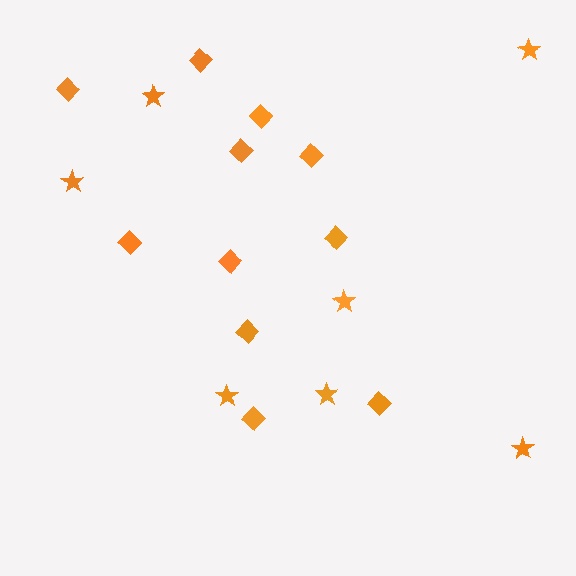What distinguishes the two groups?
There are 2 groups: one group of stars (7) and one group of diamonds (11).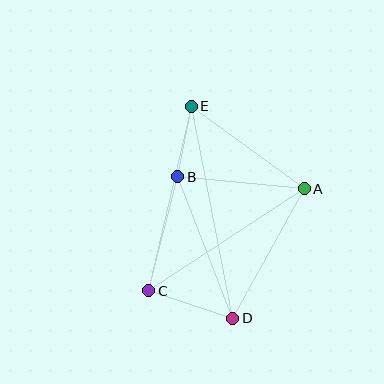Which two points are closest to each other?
Points B and E are closest to each other.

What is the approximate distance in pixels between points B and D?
The distance between B and D is approximately 152 pixels.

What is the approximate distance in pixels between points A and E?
The distance between A and E is approximately 140 pixels.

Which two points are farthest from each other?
Points D and E are farthest from each other.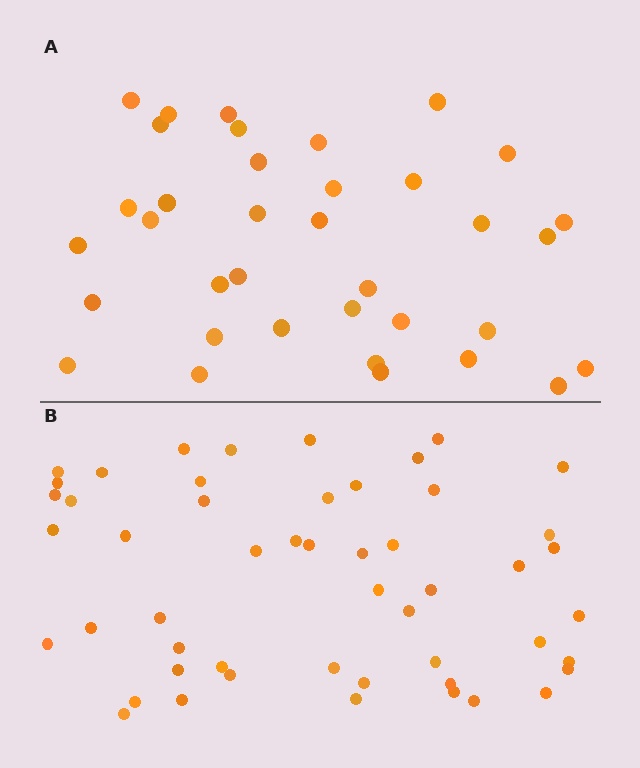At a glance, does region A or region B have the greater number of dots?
Region B (the bottom region) has more dots.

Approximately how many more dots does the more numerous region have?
Region B has approximately 15 more dots than region A.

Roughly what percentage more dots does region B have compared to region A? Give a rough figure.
About 40% more.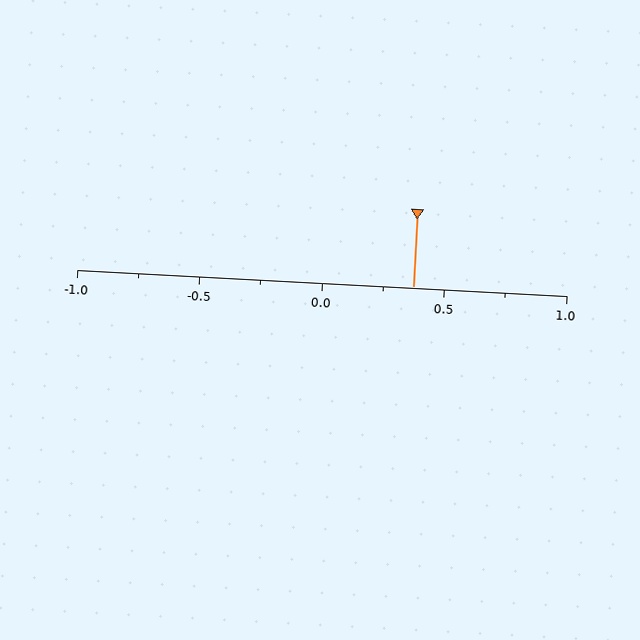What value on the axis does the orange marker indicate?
The marker indicates approximately 0.38.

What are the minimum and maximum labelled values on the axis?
The axis runs from -1.0 to 1.0.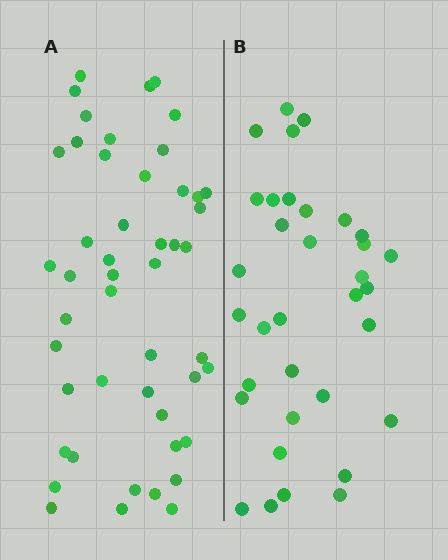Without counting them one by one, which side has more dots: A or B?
Region A (the left region) has more dots.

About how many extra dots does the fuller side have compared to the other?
Region A has approximately 15 more dots than region B.